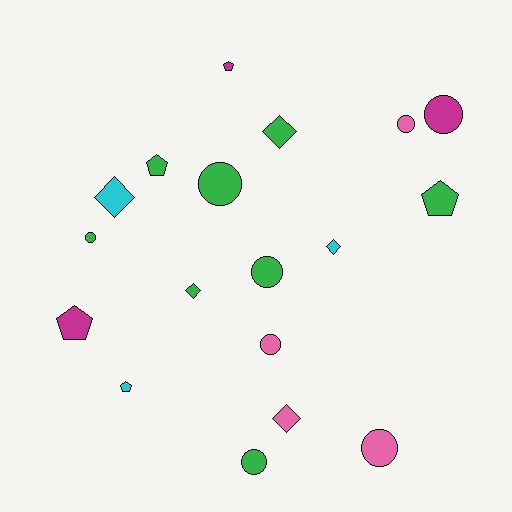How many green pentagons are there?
There are 2 green pentagons.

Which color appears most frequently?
Green, with 8 objects.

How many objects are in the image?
There are 18 objects.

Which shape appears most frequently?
Circle, with 8 objects.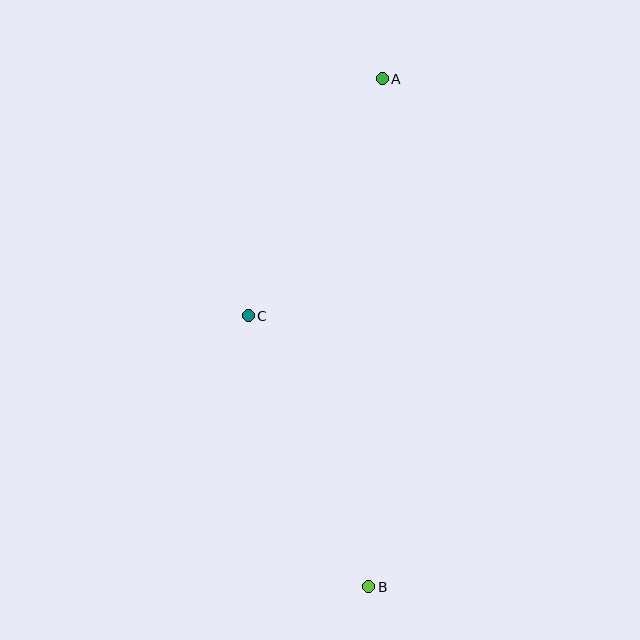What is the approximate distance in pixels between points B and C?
The distance between B and C is approximately 297 pixels.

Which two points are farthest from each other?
Points A and B are farthest from each other.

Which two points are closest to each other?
Points A and C are closest to each other.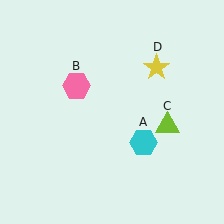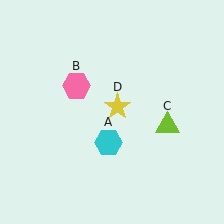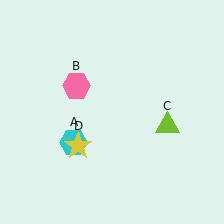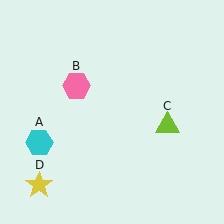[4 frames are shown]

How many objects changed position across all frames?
2 objects changed position: cyan hexagon (object A), yellow star (object D).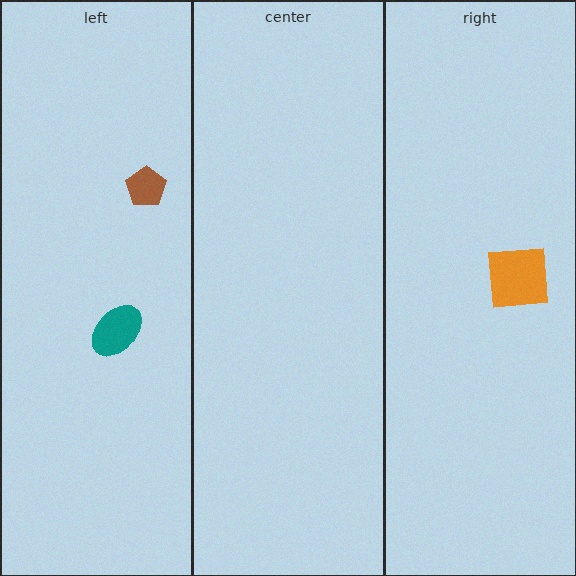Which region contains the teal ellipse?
The left region.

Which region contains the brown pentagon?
The left region.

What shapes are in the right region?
The orange square.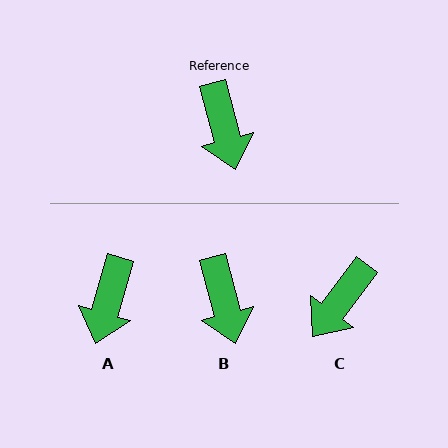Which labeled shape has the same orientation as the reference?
B.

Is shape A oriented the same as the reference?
No, it is off by about 31 degrees.